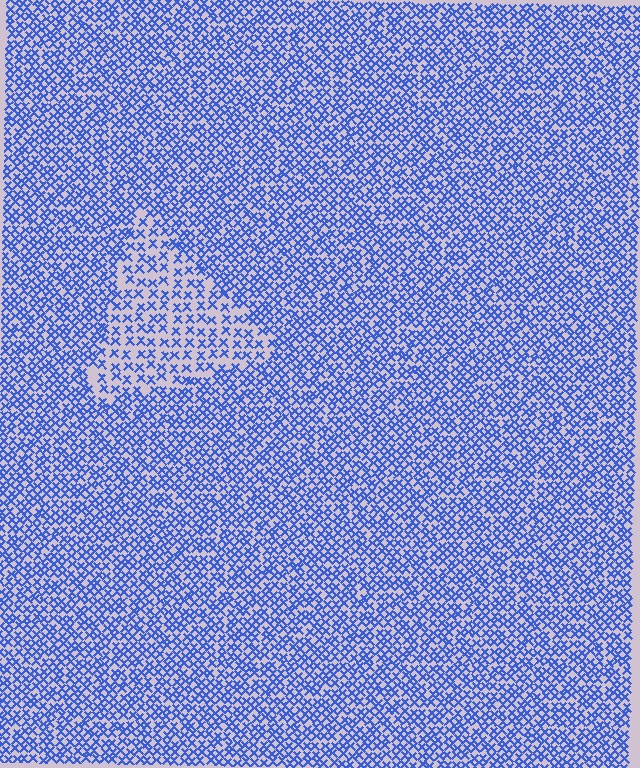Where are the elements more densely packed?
The elements are more densely packed outside the triangle boundary.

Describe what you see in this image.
The image contains small blue elements arranged at two different densities. A triangle-shaped region is visible where the elements are less densely packed than the surrounding area.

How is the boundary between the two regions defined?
The boundary is defined by a change in element density (approximately 1.9x ratio). All elements are the same color, size, and shape.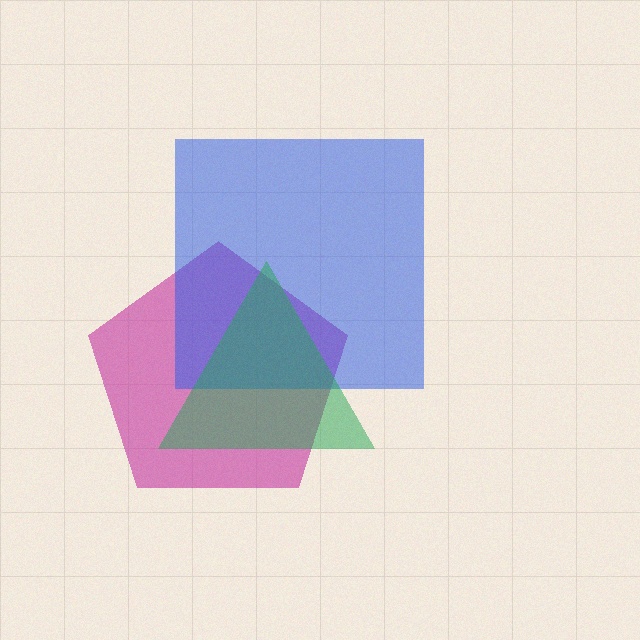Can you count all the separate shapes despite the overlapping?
Yes, there are 3 separate shapes.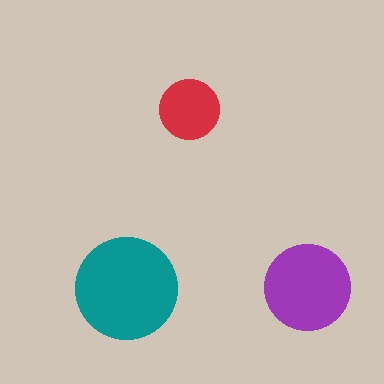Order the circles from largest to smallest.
the teal one, the purple one, the red one.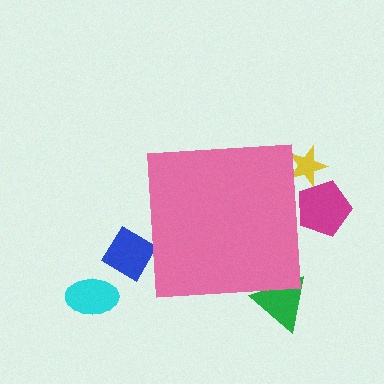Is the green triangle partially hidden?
Yes, the green triangle is partially hidden behind the pink square.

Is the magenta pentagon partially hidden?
Yes, the magenta pentagon is partially hidden behind the pink square.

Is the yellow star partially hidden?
Yes, the yellow star is partially hidden behind the pink square.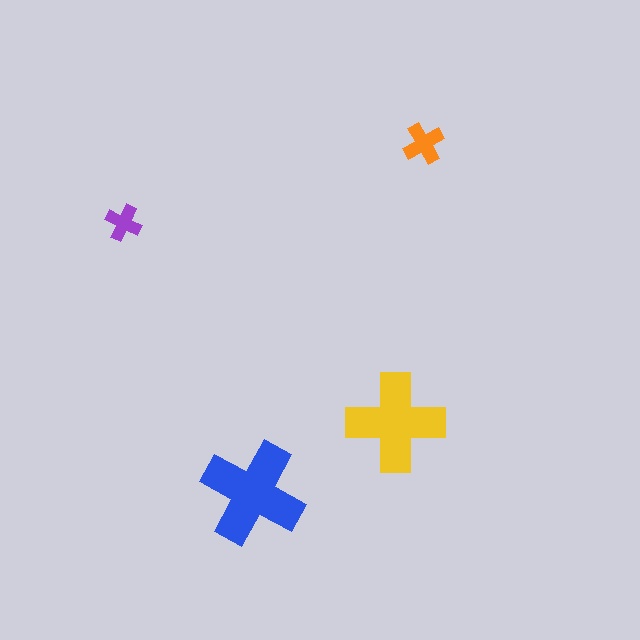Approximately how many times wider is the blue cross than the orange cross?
About 2.5 times wider.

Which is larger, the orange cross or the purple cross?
The orange one.